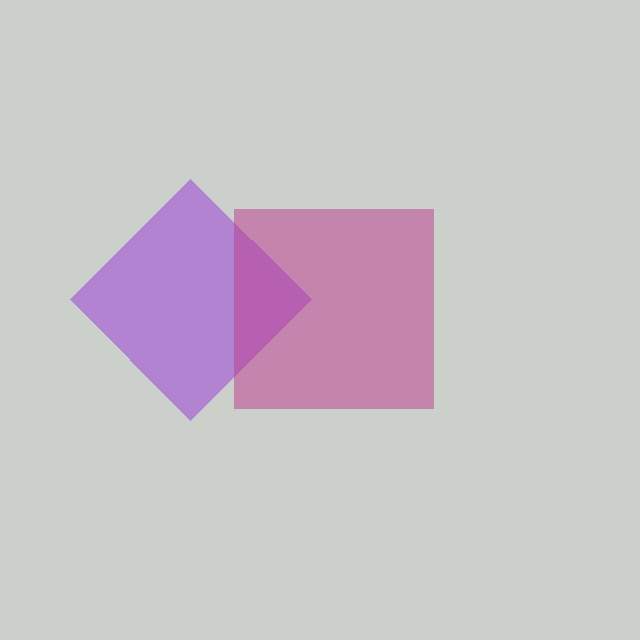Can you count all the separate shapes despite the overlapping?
Yes, there are 2 separate shapes.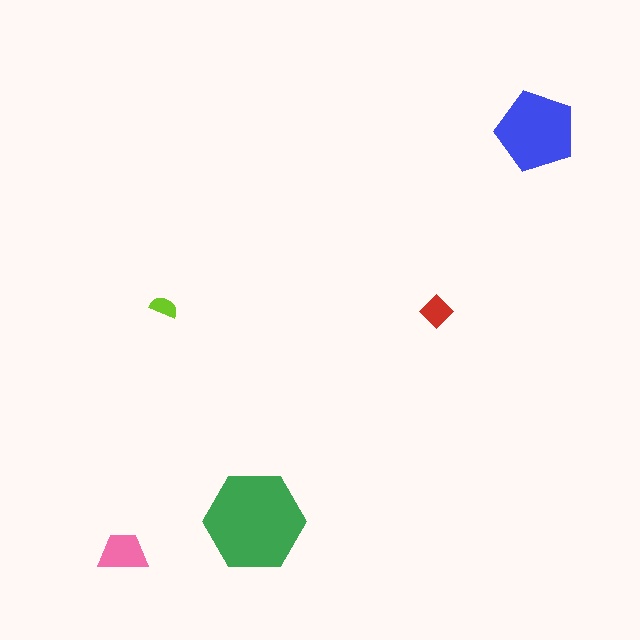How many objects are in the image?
There are 5 objects in the image.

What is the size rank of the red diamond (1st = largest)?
4th.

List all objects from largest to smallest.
The green hexagon, the blue pentagon, the pink trapezoid, the red diamond, the lime semicircle.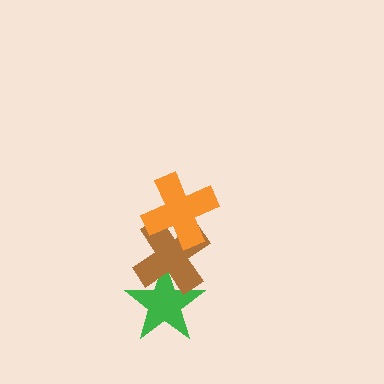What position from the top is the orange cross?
The orange cross is 1st from the top.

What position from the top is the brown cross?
The brown cross is 2nd from the top.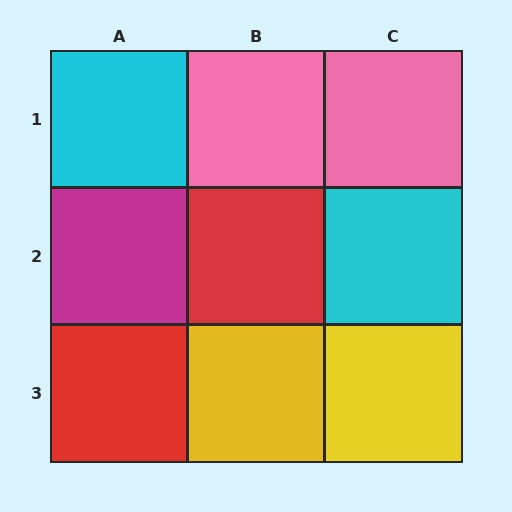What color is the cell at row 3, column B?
Yellow.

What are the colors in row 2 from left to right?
Magenta, red, cyan.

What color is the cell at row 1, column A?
Cyan.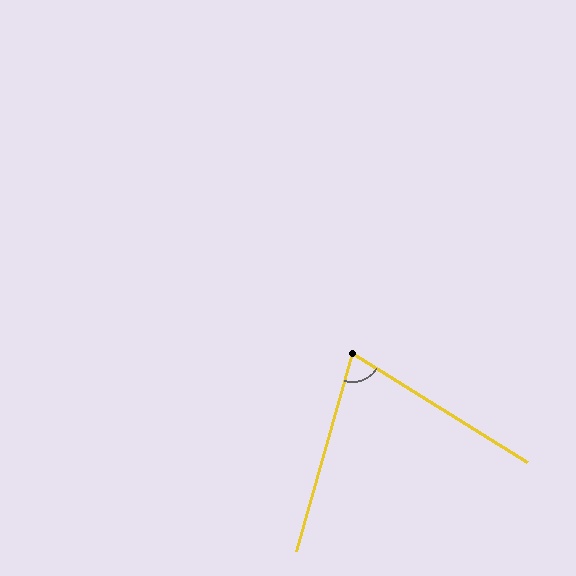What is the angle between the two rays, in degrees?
Approximately 74 degrees.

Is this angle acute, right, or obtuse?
It is acute.